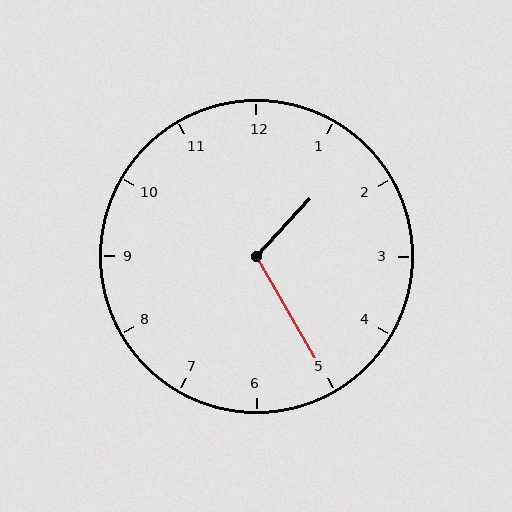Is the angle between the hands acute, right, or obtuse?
It is obtuse.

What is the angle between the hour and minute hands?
Approximately 108 degrees.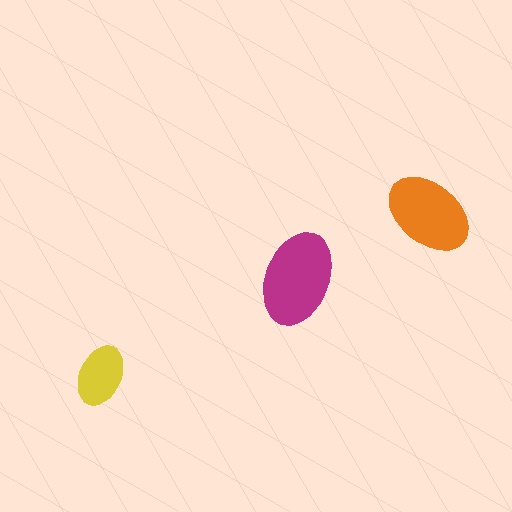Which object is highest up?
The orange ellipse is topmost.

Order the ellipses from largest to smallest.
the magenta one, the orange one, the yellow one.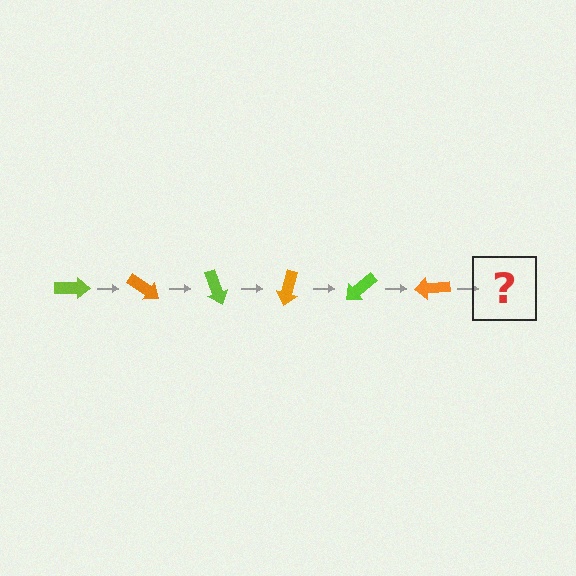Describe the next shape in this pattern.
It should be a lime arrow, rotated 210 degrees from the start.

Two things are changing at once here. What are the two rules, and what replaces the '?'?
The two rules are that it rotates 35 degrees each step and the color cycles through lime and orange. The '?' should be a lime arrow, rotated 210 degrees from the start.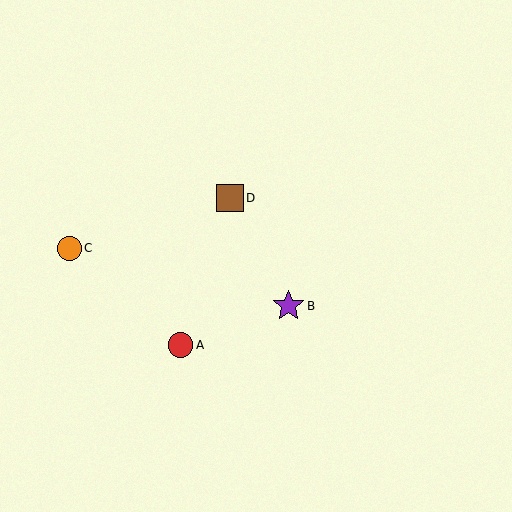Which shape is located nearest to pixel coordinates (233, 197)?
The brown square (labeled D) at (230, 198) is nearest to that location.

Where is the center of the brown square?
The center of the brown square is at (230, 198).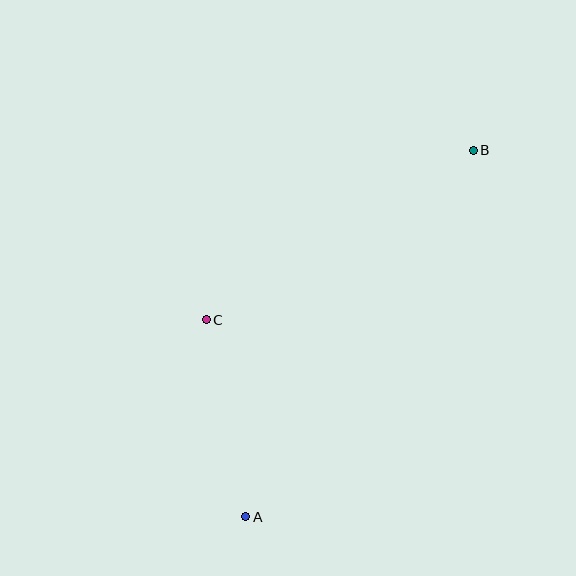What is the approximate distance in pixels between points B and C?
The distance between B and C is approximately 316 pixels.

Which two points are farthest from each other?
Points A and B are farthest from each other.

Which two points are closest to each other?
Points A and C are closest to each other.